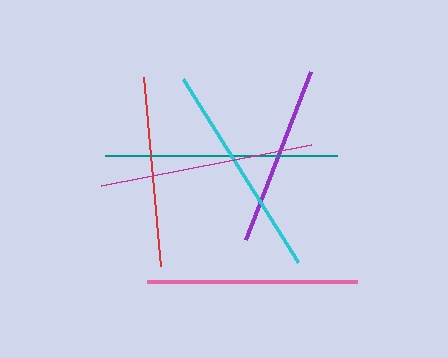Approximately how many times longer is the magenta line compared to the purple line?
The magenta line is approximately 1.2 times the length of the purple line.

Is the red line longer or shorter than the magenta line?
The magenta line is longer than the red line.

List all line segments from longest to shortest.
From longest to shortest: teal, cyan, magenta, pink, red, purple.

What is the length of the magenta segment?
The magenta segment is approximately 213 pixels long.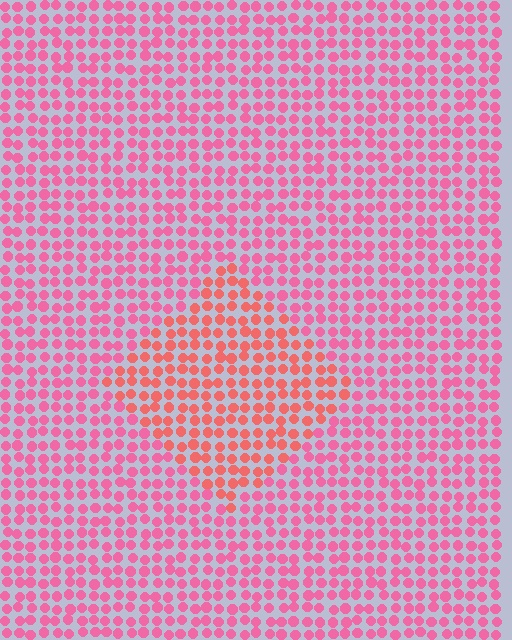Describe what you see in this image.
The image is filled with small pink elements in a uniform arrangement. A diamond-shaped region is visible where the elements are tinted to a slightly different hue, forming a subtle color boundary.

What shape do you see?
I see a diamond.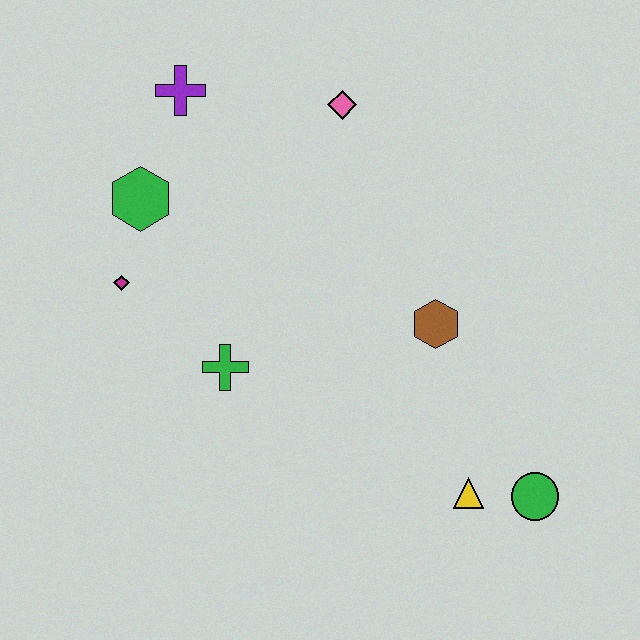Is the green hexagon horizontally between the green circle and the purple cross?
No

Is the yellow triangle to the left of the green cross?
No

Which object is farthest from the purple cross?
The green circle is farthest from the purple cross.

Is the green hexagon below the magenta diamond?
No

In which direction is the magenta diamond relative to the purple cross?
The magenta diamond is below the purple cross.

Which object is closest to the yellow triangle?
The green circle is closest to the yellow triangle.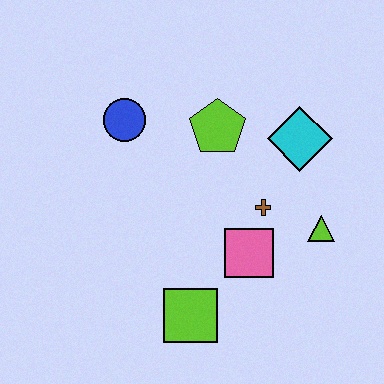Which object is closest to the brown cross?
The pink square is closest to the brown cross.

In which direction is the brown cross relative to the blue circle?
The brown cross is to the right of the blue circle.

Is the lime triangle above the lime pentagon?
No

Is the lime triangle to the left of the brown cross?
No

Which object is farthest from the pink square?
The blue circle is farthest from the pink square.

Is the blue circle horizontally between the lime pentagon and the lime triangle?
No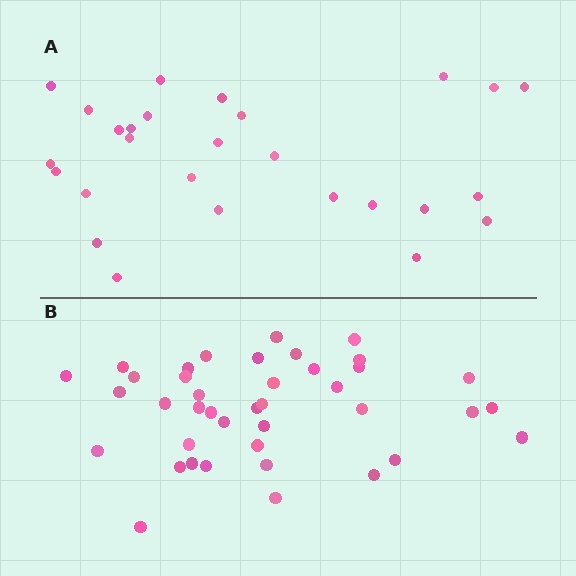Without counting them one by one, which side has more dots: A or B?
Region B (the bottom region) has more dots.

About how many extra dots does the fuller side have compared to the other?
Region B has approximately 15 more dots than region A.